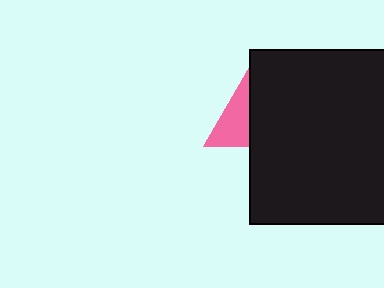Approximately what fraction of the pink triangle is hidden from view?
Roughly 59% of the pink triangle is hidden behind the black square.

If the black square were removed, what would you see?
You would see the complete pink triangle.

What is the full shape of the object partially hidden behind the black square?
The partially hidden object is a pink triangle.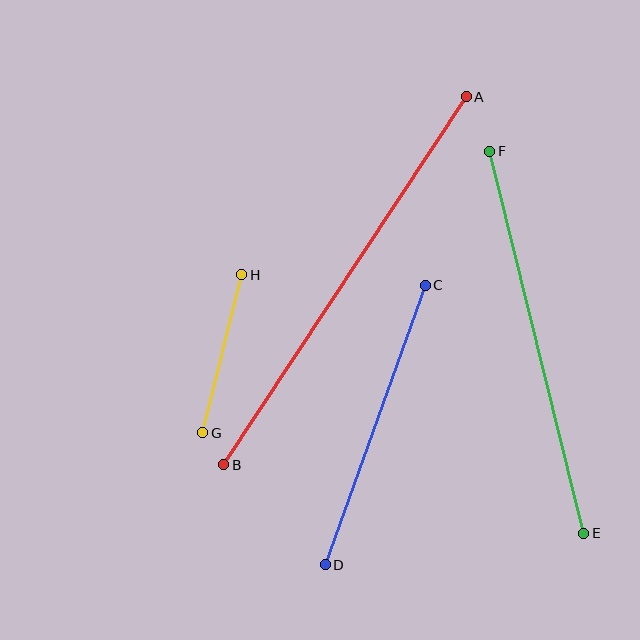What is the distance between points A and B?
The distance is approximately 441 pixels.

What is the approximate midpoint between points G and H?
The midpoint is at approximately (222, 354) pixels.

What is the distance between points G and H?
The distance is approximately 163 pixels.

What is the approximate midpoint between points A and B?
The midpoint is at approximately (345, 281) pixels.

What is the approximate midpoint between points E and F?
The midpoint is at approximately (537, 342) pixels.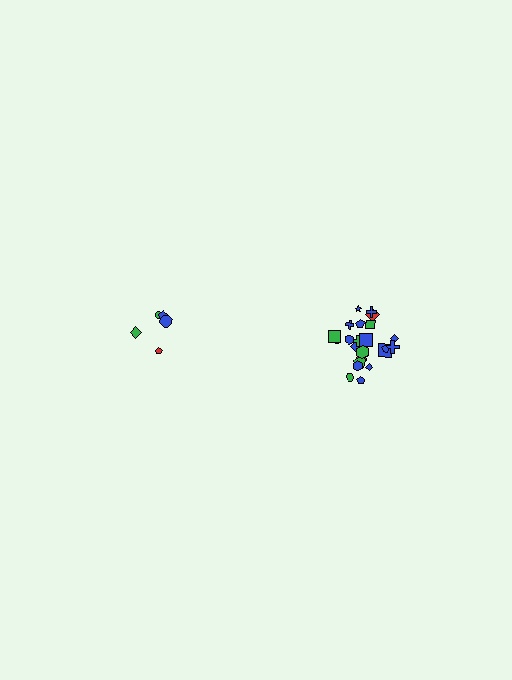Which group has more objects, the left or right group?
The right group.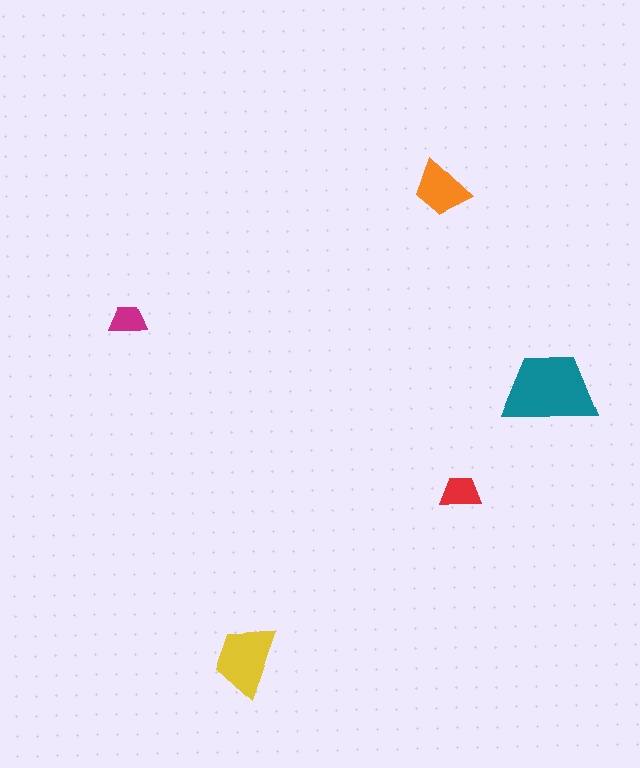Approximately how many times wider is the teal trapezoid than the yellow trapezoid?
About 1.5 times wider.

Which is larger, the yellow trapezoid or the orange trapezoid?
The yellow one.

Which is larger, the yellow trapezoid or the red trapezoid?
The yellow one.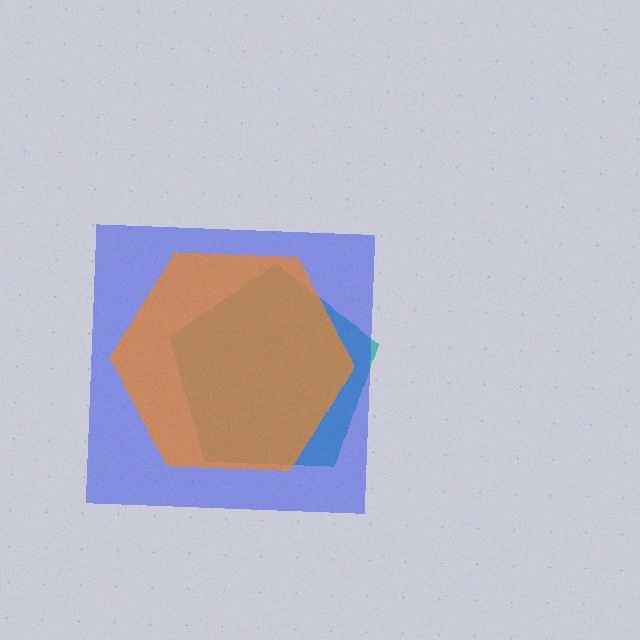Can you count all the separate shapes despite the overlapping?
Yes, there are 3 separate shapes.